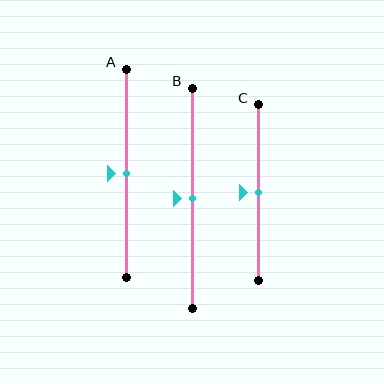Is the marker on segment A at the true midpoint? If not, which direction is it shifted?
Yes, the marker on segment A is at the true midpoint.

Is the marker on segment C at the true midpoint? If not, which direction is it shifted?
Yes, the marker on segment C is at the true midpoint.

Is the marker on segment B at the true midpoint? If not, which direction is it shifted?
Yes, the marker on segment B is at the true midpoint.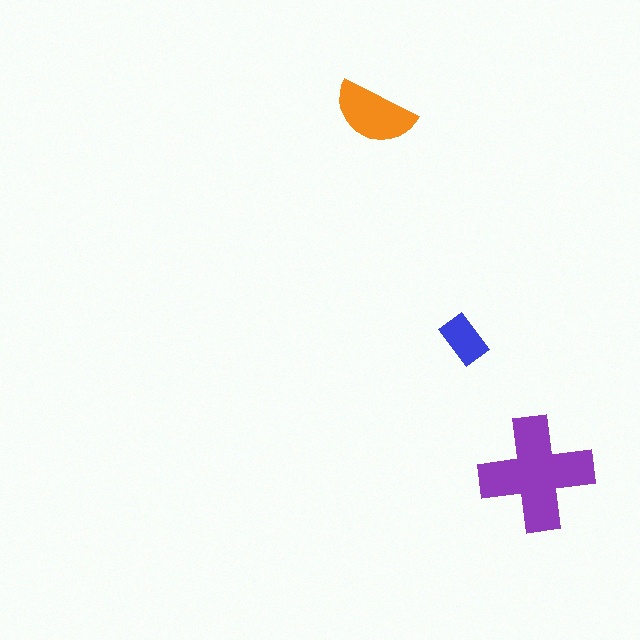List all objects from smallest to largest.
The blue rectangle, the orange semicircle, the purple cross.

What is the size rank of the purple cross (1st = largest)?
1st.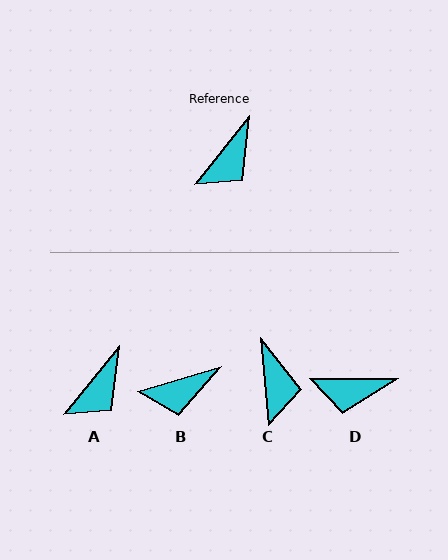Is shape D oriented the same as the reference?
No, it is off by about 51 degrees.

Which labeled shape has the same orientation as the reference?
A.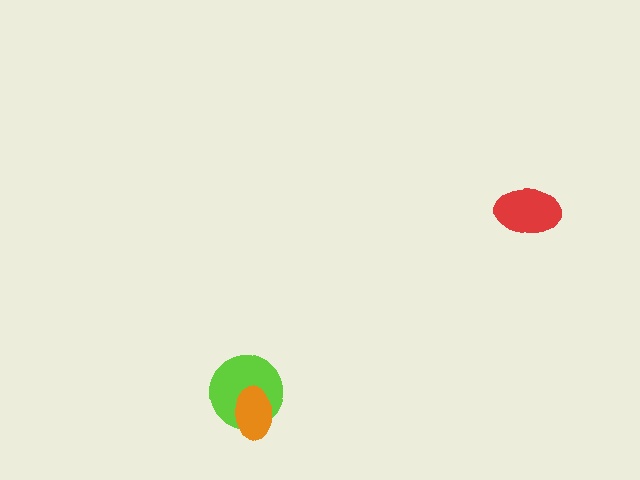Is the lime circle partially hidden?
Yes, it is partially covered by another shape.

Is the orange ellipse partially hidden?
No, no other shape covers it.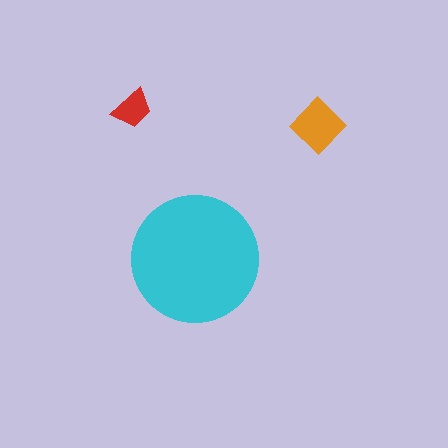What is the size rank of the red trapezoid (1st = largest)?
3rd.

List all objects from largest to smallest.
The cyan circle, the orange diamond, the red trapezoid.